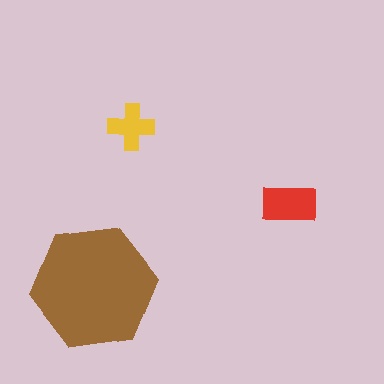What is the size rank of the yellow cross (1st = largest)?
3rd.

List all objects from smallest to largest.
The yellow cross, the red rectangle, the brown hexagon.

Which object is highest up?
The yellow cross is topmost.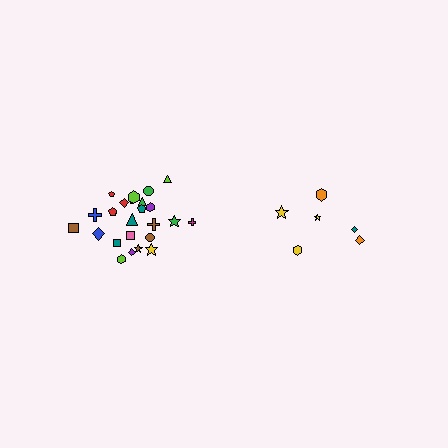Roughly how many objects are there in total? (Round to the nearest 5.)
Roughly 30 objects in total.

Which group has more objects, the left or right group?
The left group.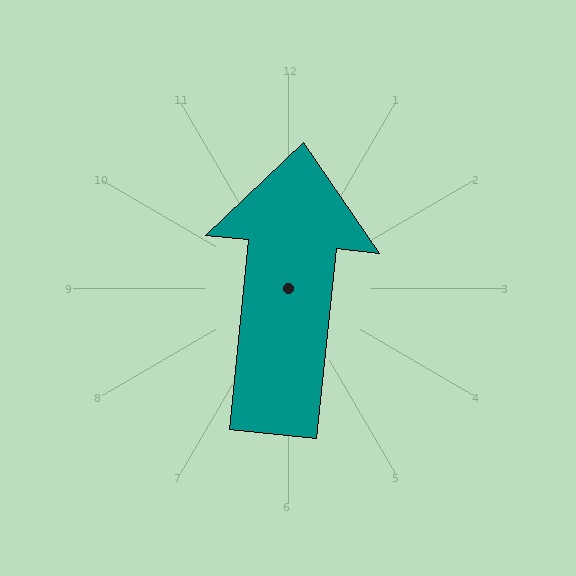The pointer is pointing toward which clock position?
Roughly 12 o'clock.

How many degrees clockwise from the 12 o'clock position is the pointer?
Approximately 6 degrees.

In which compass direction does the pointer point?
North.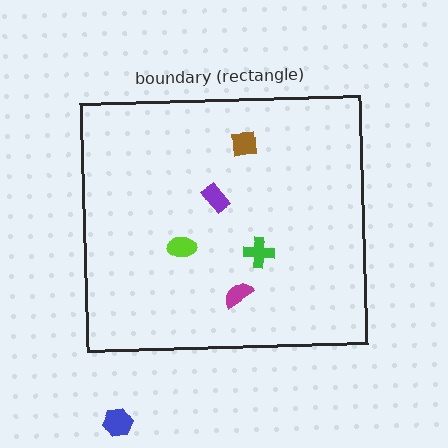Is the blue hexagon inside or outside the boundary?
Outside.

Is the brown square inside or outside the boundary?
Inside.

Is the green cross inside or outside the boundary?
Inside.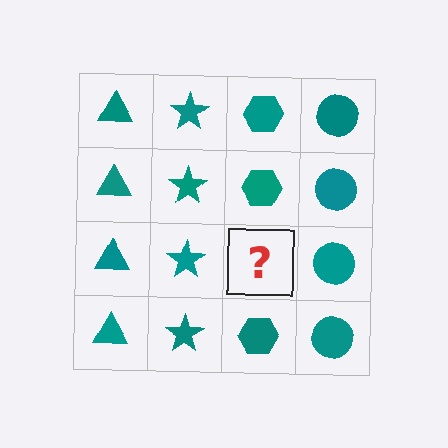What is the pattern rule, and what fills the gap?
The rule is that each column has a consistent shape. The gap should be filled with a teal hexagon.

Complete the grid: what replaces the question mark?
The question mark should be replaced with a teal hexagon.